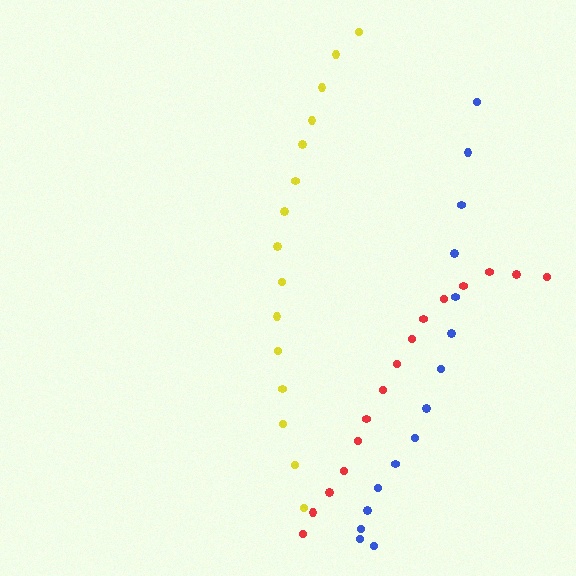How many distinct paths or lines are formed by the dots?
There are 3 distinct paths.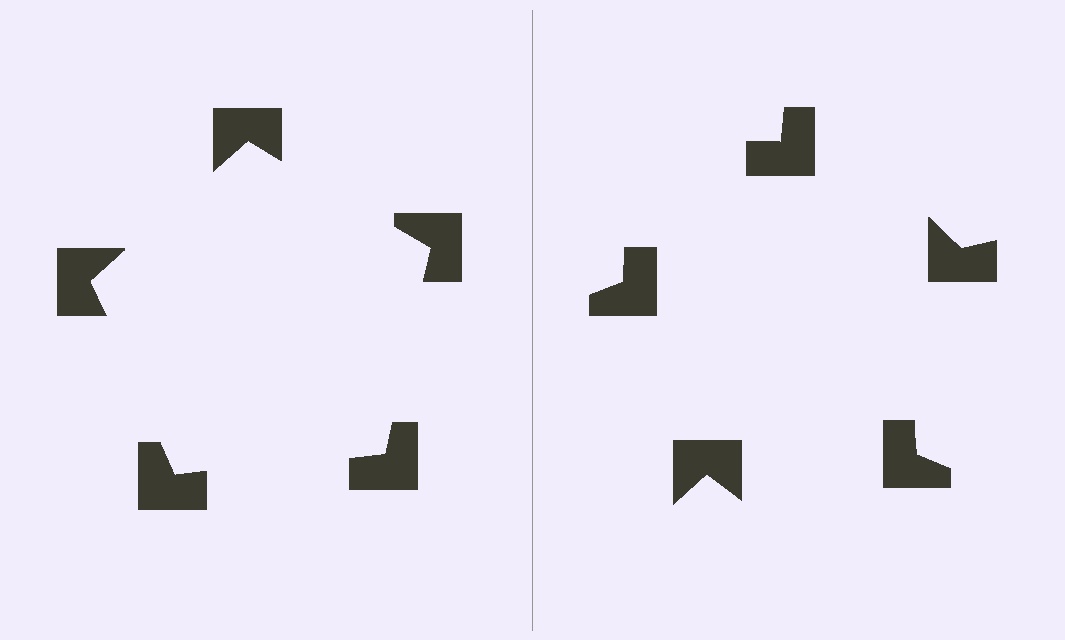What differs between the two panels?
The notched squares are positioned identically on both sides; only the wedge orientations differ. On the left they align to a pentagon; on the right they are misaligned.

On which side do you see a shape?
An illusory pentagon appears on the left side. On the right side the wedge cuts are rotated, so no coherent shape forms.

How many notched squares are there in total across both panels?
10 — 5 on each side.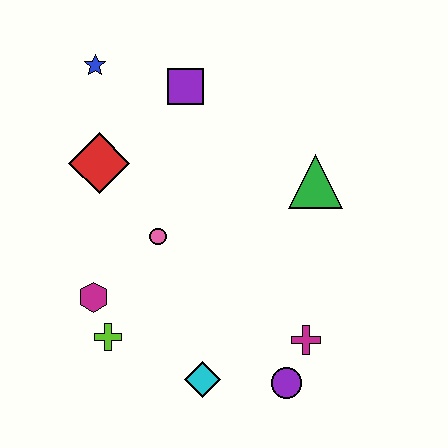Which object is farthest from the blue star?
The purple circle is farthest from the blue star.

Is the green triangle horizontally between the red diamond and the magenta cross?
No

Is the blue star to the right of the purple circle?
No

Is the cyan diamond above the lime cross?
No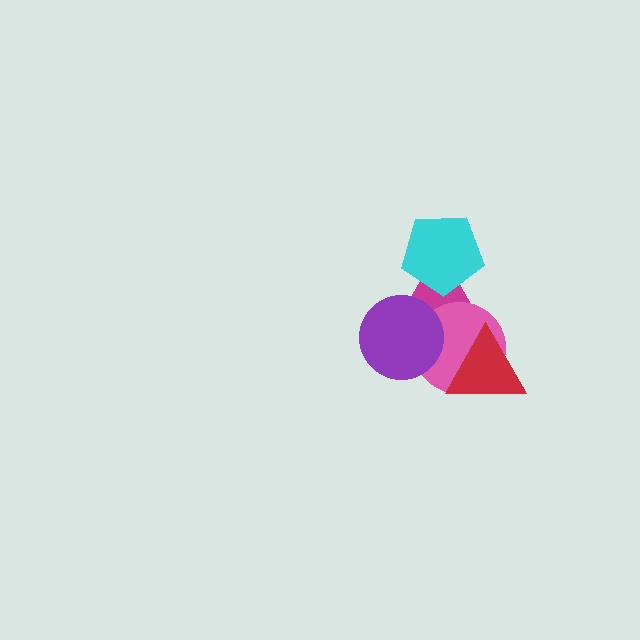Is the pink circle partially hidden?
Yes, it is partially covered by another shape.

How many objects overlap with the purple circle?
2 objects overlap with the purple circle.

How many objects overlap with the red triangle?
1 object overlaps with the red triangle.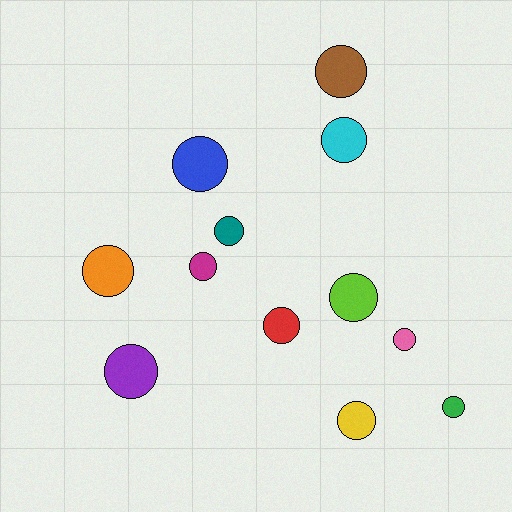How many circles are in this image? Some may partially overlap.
There are 12 circles.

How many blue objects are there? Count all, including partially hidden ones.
There is 1 blue object.